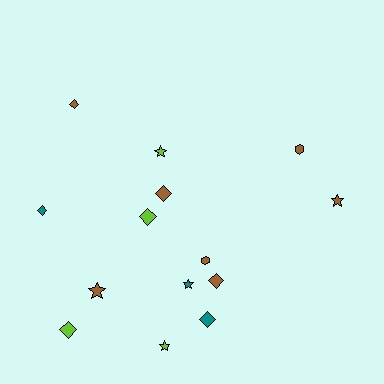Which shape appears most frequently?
Diamond, with 7 objects.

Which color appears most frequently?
Brown, with 7 objects.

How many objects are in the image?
There are 14 objects.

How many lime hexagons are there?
There are no lime hexagons.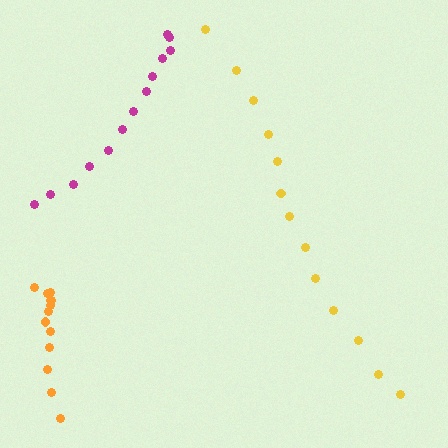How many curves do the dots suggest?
There are 3 distinct paths.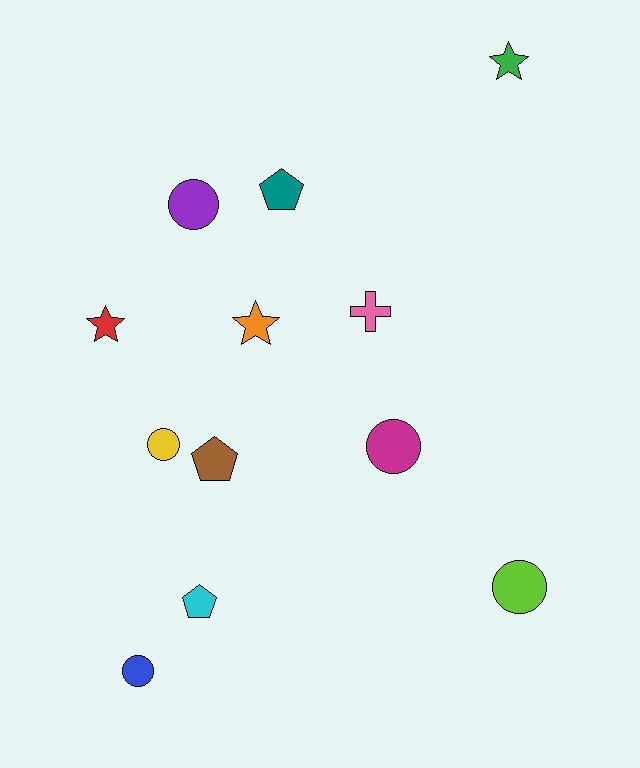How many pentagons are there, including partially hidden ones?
There are 3 pentagons.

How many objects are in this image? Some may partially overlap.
There are 12 objects.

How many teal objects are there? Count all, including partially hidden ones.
There is 1 teal object.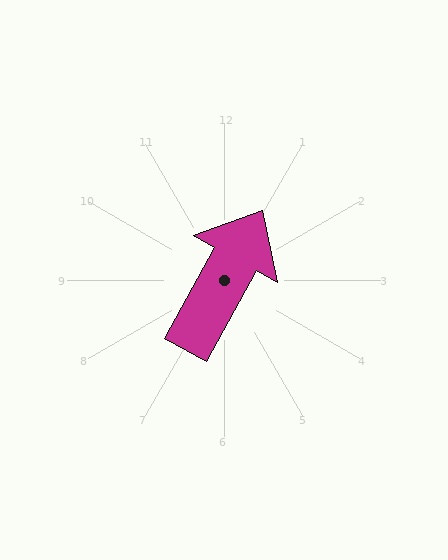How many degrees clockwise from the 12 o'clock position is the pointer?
Approximately 29 degrees.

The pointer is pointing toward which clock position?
Roughly 1 o'clock.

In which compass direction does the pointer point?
Northeast.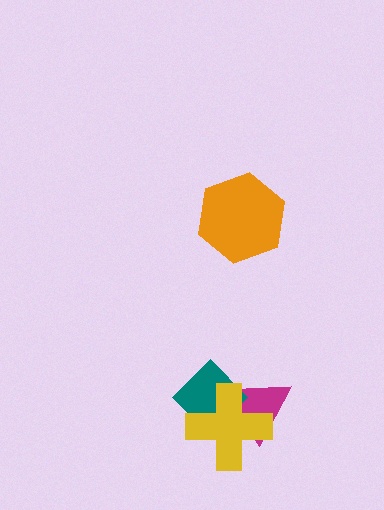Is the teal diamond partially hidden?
Yes, it is partially covered by another shape.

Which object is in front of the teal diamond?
The yellow cross is in front of the teal diamond.